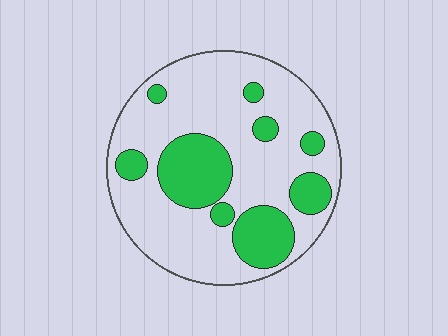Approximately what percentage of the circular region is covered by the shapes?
Approximately 30%.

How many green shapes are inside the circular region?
9.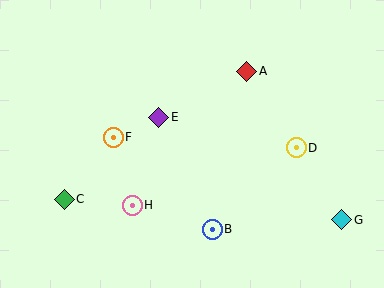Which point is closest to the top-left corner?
Point F is closest to the top-left corner.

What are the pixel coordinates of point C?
Point C is at (64, 199).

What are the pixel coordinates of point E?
Point E is at (159, 117).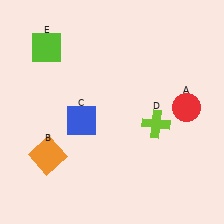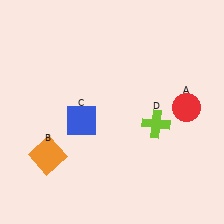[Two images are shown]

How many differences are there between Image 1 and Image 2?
There is 1 difference between the two images.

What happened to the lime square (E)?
The lime square (E) was removed in Image 2. It was in the top-left area of Image 1.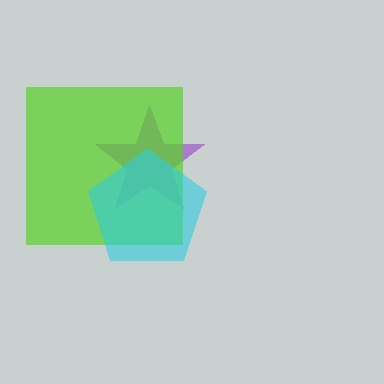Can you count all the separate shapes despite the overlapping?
Yes, there are 3 separate shapes.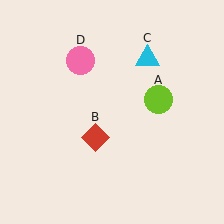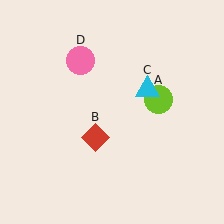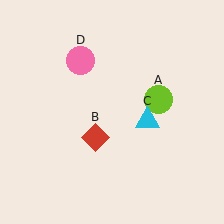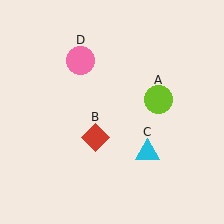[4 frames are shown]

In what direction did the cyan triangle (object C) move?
The cyan triangle (object C) moved down.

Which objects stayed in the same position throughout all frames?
Lime circle (object A) and red diamond (object B) and pink circle (object D) remained stationary.